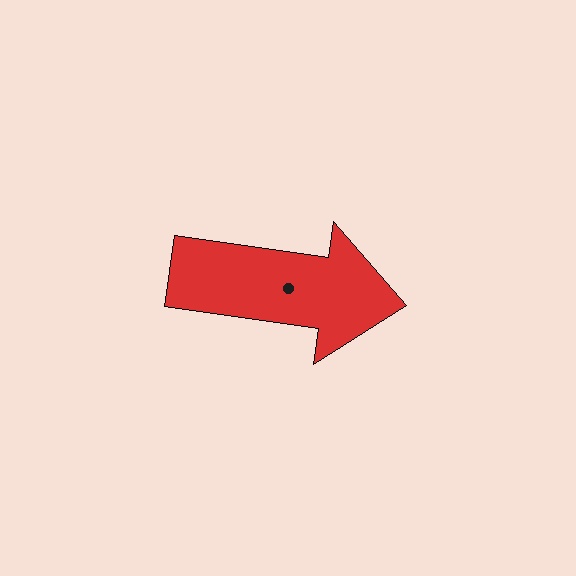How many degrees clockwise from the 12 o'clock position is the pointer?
Approximately 98 degrees.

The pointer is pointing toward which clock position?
Roughly 3 o'clock.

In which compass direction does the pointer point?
East.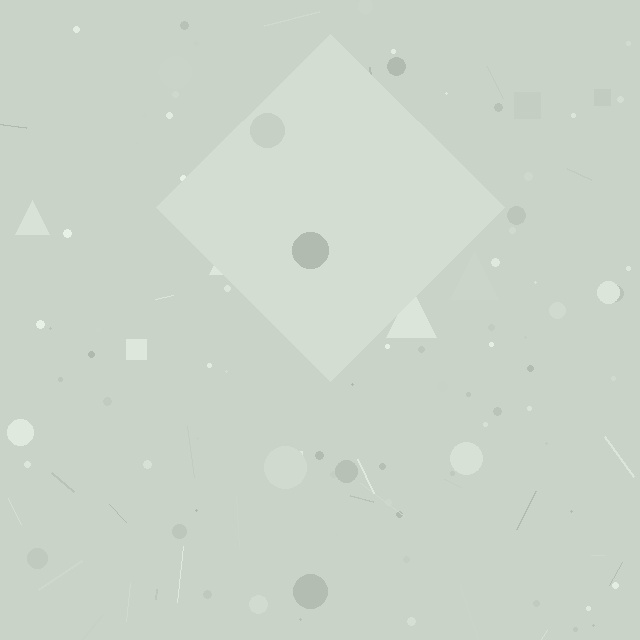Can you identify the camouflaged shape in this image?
The camouflaged shape is a diamond.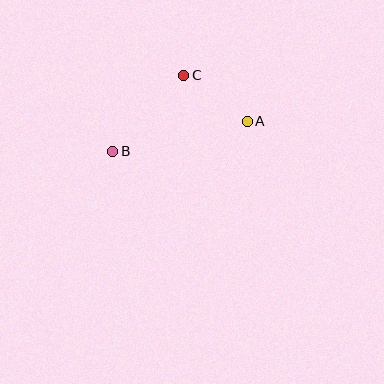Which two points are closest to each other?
Points A and C are closest to each other.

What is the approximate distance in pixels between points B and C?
The distance between B and C is approximately 104 pixels.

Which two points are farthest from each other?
Points A and B are farthest from each other.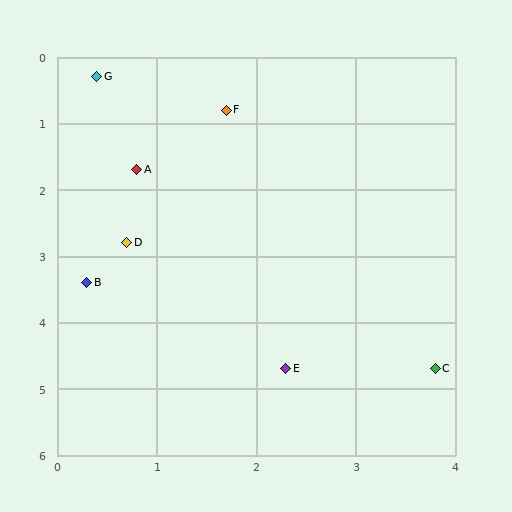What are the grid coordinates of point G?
Point G is at approximately (0.4, 0.3).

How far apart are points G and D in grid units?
Points G and D are about 2.5 grid units apart.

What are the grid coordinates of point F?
Point F is at approximately (1.7, 0.8).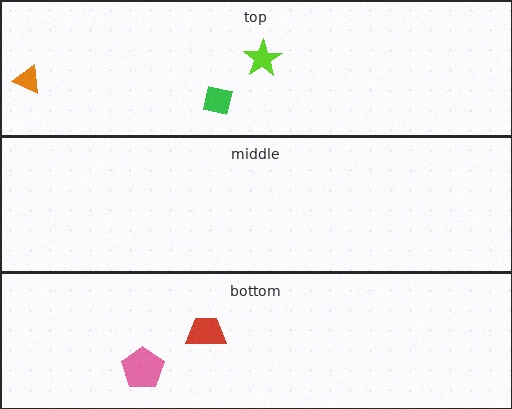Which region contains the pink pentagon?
The bottom region.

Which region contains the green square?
The top region.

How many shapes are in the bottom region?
2.